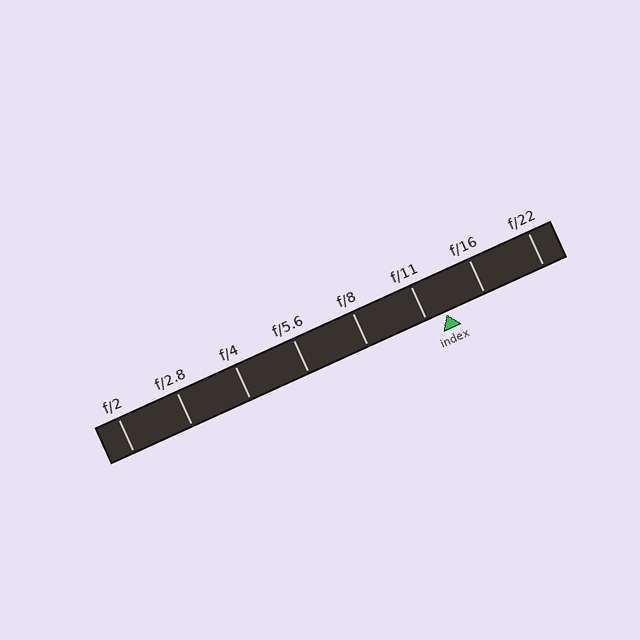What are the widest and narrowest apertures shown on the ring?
The widest aperture shown is f/2 and the narrowest is f/22.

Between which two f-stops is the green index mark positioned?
The index mark is between f/11 and f/16.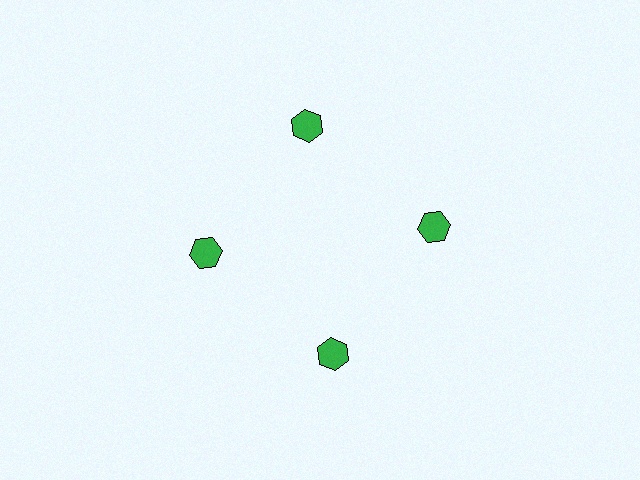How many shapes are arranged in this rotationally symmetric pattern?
There are 4 shapes, arranged in 4 groups of 1.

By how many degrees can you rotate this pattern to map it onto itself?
The pattern maps onto itself every 90 degrees of rotation.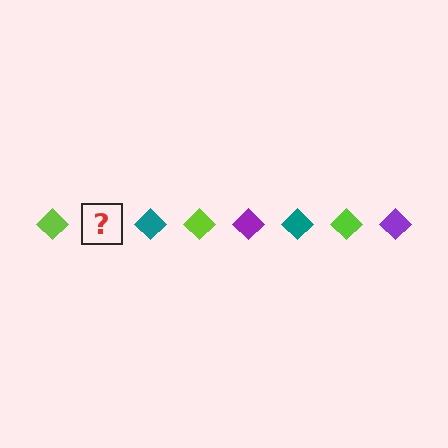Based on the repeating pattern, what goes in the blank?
The blank should be a purple diamond.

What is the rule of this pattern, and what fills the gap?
The rule is that the pattern cycles through lime, purple, teal diamonds. The gap should be filled with a purple diamond.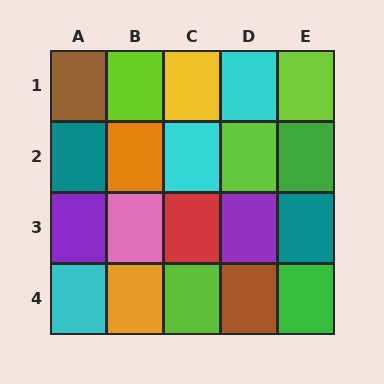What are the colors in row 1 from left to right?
Brown, lime, yellow, cyan, lime.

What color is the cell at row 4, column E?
Green.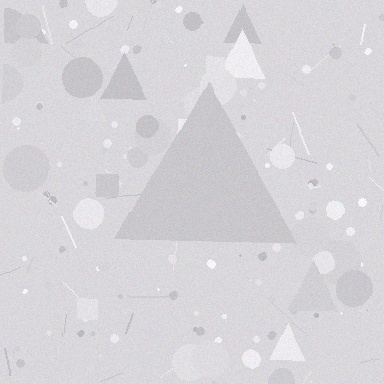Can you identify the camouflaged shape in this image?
The camouflaged shape is a triangle.